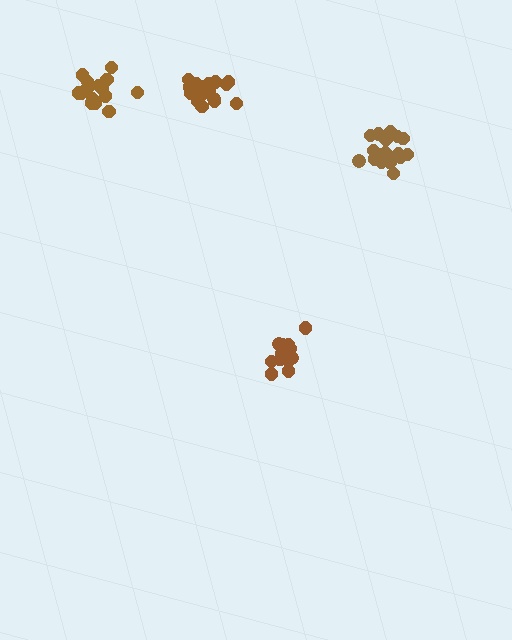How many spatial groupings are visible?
There are 4 spatial groupings.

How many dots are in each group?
Group 1: 12 dots, Group 2: 15 dots, Group 3: 17 dots, Group 4: 18 dots (62 total).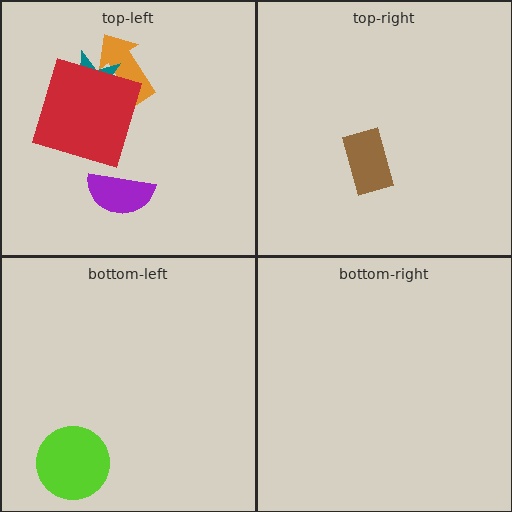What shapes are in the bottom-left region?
The lime circle.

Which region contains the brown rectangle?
The top-right region.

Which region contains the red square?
The top-left region.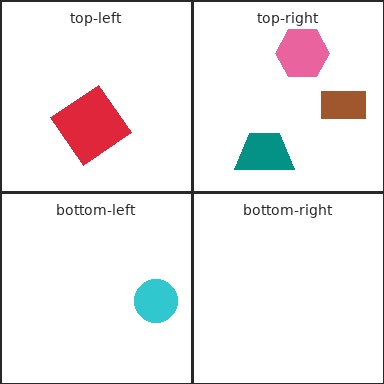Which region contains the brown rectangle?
The top-right region.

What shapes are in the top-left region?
The red diamond.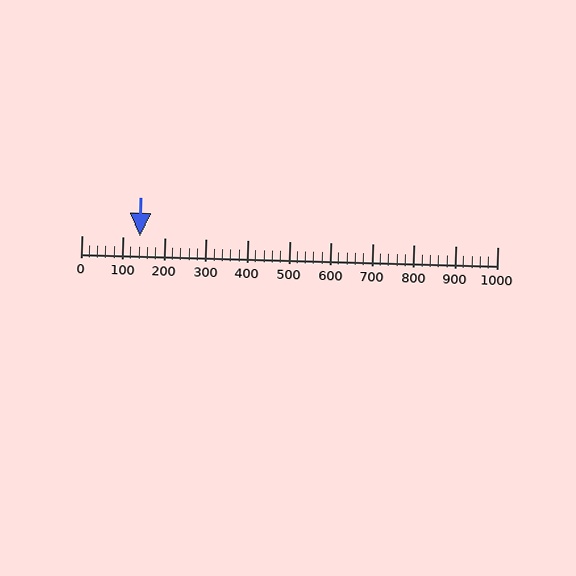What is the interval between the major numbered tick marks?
The major tick marks are spaced 100 units apart.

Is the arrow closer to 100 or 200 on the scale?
The arrow is closer to 100.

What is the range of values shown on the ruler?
The ruler shows values from 0 to 1000.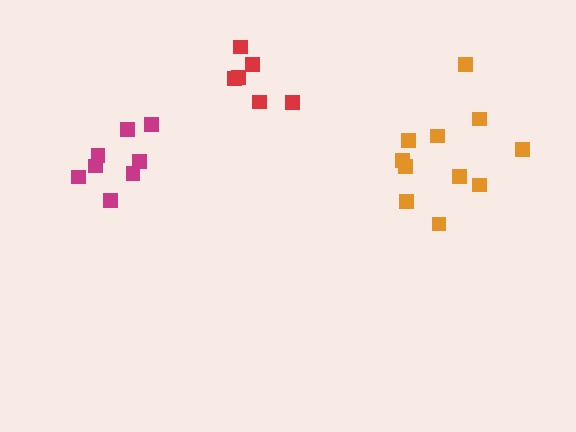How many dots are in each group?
Group 1: 11 dots, Group 2: 6 dots, Group 3: 8 dots (25 total).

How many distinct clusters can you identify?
There are 3 distinct clusters.